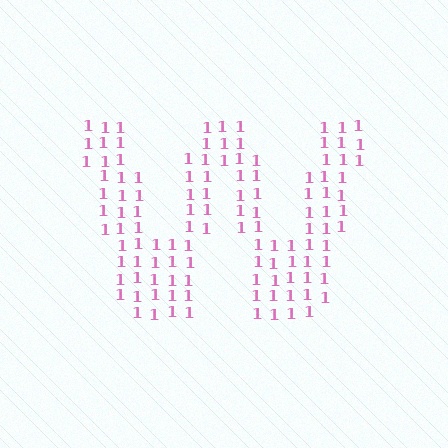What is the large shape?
The large shape is the letter W.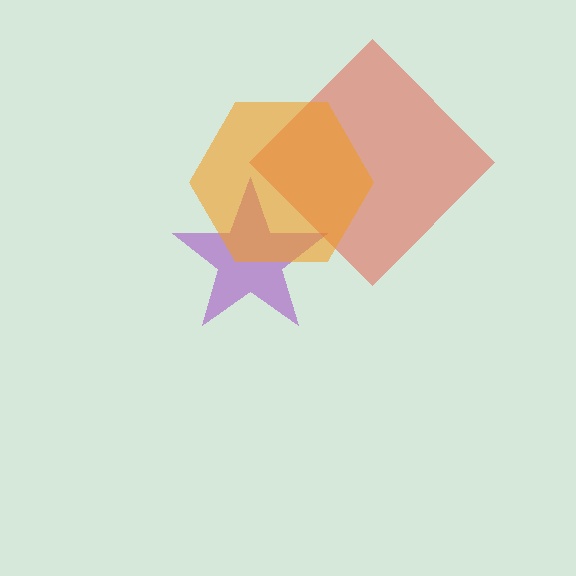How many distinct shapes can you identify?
There are 3 distinct shapes: a purple star, a red diamond, an orange hexagon.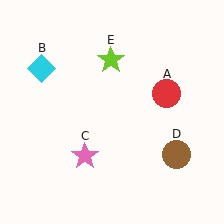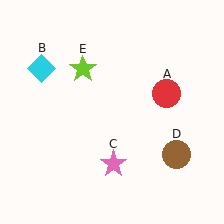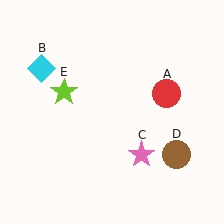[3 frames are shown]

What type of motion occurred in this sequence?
The pink star (object C), lime star (object E) rotated counterclockwise around the center of the scene.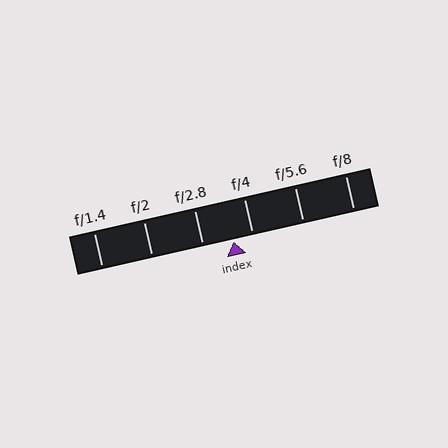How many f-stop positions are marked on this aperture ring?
There are 6 f-stop positions marked.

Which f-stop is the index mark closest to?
The index mark is closest to f/4.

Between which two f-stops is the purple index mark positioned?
The index mark is between f/2.8 and f/4.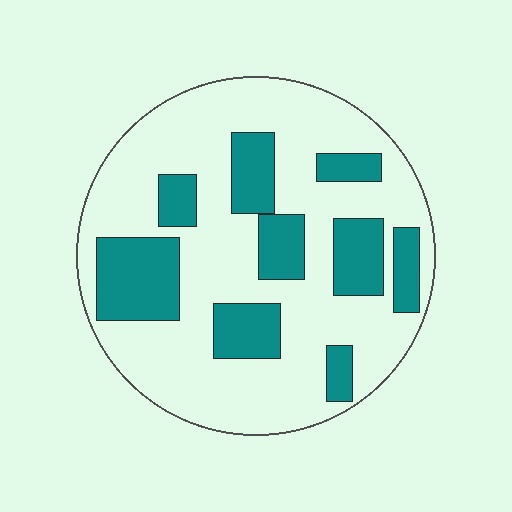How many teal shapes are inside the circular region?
9.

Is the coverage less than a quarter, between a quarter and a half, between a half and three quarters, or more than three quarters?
Between a quarter and a half.